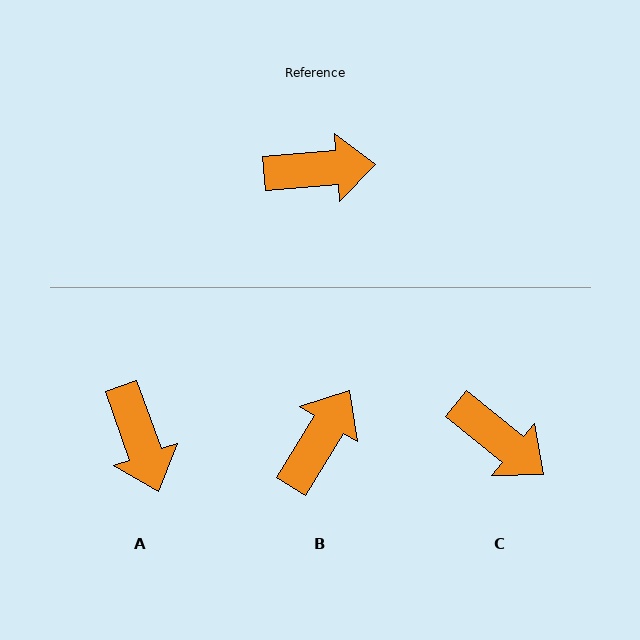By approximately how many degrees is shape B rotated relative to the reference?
Approximately 54 degrees counter-clockwise.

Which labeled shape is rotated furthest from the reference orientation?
A, about 75 degrees away.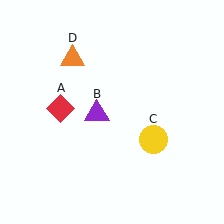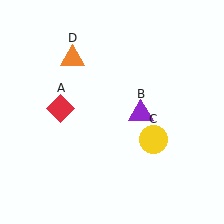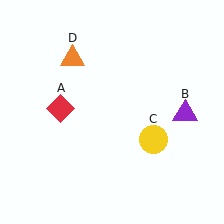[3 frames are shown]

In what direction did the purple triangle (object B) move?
The purple triangle (object B) moved right.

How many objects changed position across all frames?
1 object changed position: purple triangle (object B).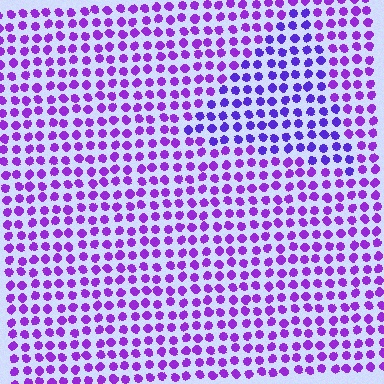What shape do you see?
I see a triangle.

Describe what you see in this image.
The image is filled with small purple elements in a uniform arrangement. A triangle-shaped region is visible where the elements are tinted to a slightly different hue, forming a subtle color boundary.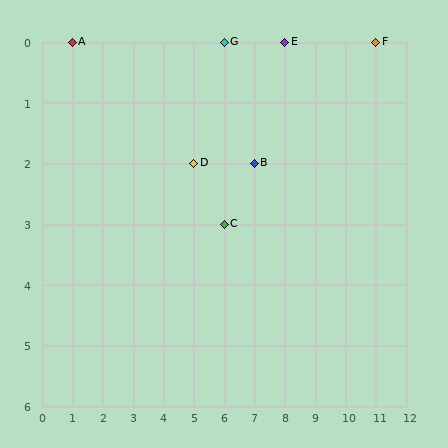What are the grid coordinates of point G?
Point G is at grid coordinates (6, 0).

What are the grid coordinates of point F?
Point F is at grid coordinates (11, 0).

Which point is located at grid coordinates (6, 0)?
Point G is at (6, 0).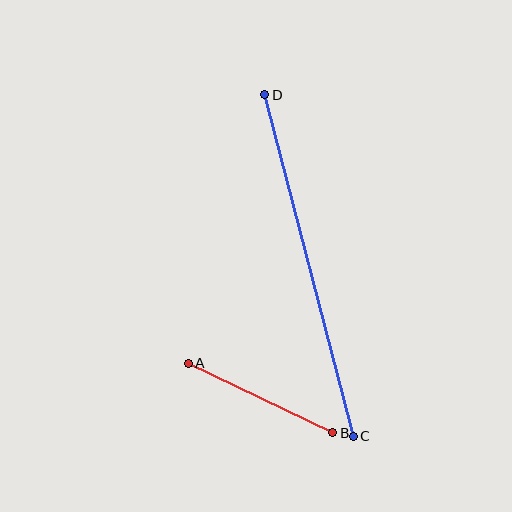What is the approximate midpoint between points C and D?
The midpoint is at approximately (309, 265) pixels.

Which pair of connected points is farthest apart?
Points C and D are farthest apart.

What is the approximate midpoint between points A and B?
The midpoint is at approximately (261, 398) pixels.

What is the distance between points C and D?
The distance is approximately 353 pixels.